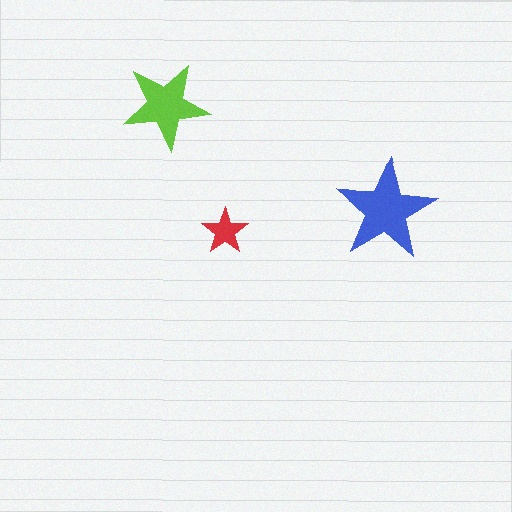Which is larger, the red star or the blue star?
The blue one.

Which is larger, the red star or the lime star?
The lime one.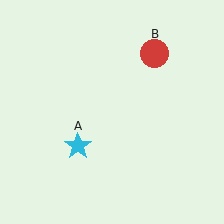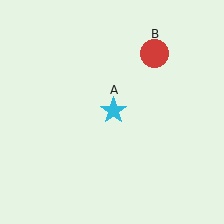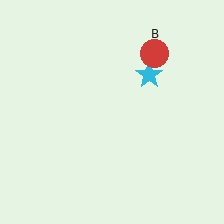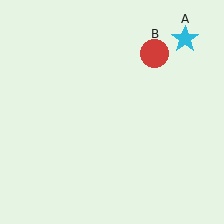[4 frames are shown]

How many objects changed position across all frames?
1 object changed position: cyan star (object A).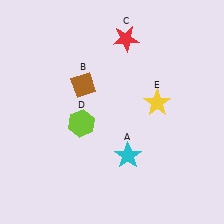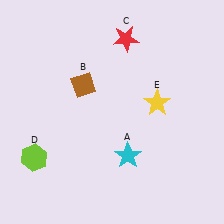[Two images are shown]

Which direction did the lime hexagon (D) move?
The lime hexagon (D) moved left.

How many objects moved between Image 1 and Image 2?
1 object moved between the two images.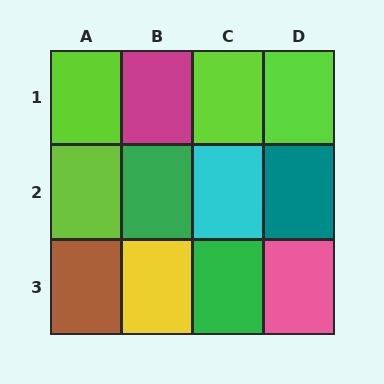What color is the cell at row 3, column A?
Brown.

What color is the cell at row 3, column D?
Pink.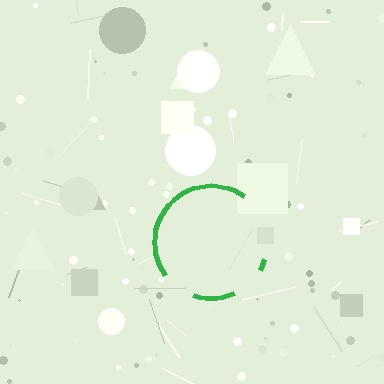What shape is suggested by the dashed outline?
The dashed outline suggests a circle.